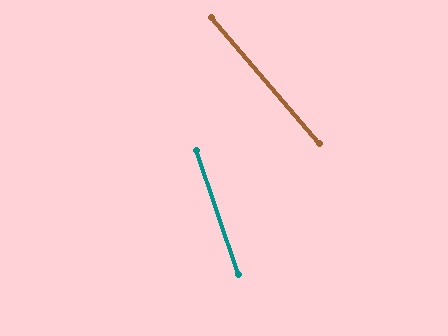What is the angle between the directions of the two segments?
Approximately 22 degrees.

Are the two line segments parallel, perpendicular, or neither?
Neither parallel nor perpendicular — they differ by about 22°.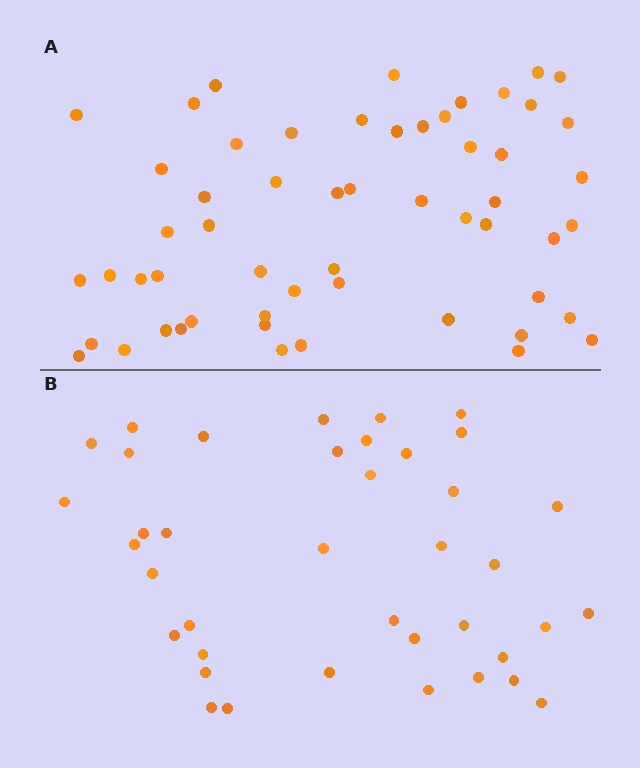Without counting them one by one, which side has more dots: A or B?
Region A (the top region) has more dots.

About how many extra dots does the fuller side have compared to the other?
Region A has approximately 15 more dots than region B.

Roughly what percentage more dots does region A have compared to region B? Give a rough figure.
About 45% more.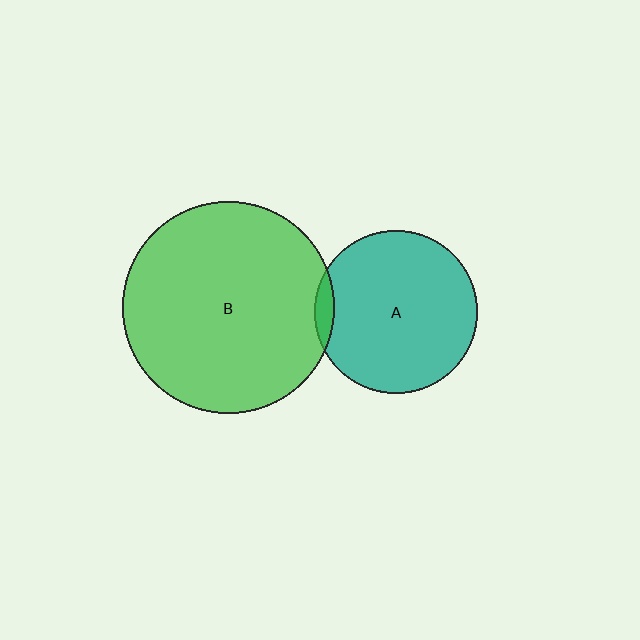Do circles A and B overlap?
Yes.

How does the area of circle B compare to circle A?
Approximately 1.7 times.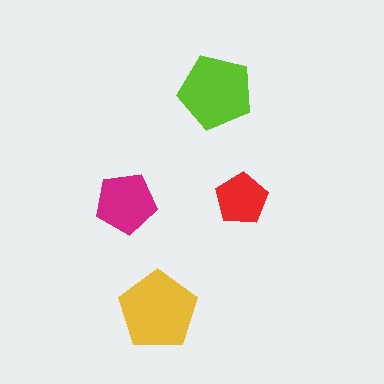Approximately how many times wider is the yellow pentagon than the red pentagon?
About 1.5 times wider.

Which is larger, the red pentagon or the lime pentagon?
The lime one.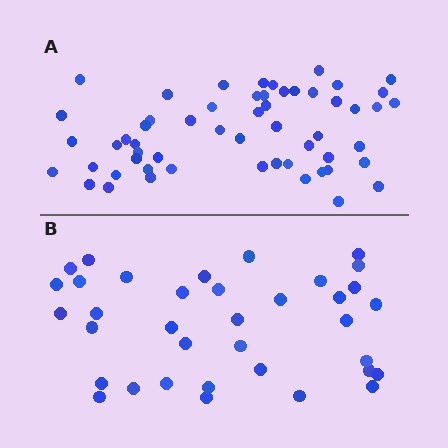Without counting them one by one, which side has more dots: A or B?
Region A (the top region) has more dots.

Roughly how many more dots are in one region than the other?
Region A has approximately 20 more dots than region B.